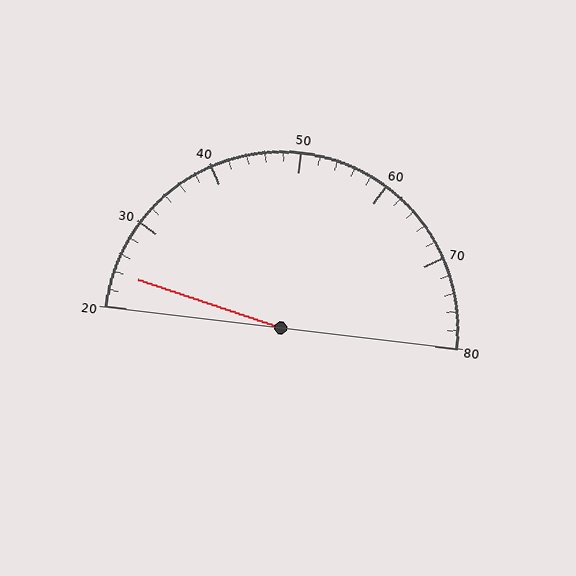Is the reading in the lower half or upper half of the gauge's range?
The reading is in the lower half of the range (20 to 80).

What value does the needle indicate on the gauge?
The needle indicates approximately 24.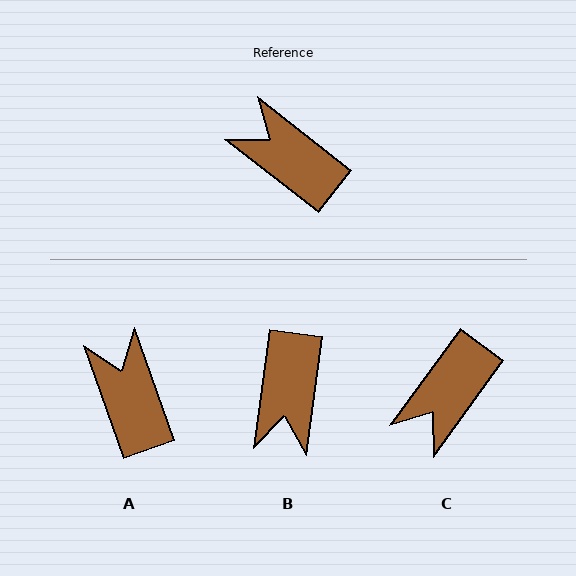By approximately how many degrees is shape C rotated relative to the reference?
Approximately 92 degrees counter-clockwise.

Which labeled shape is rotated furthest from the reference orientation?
B, about 120 degrees away.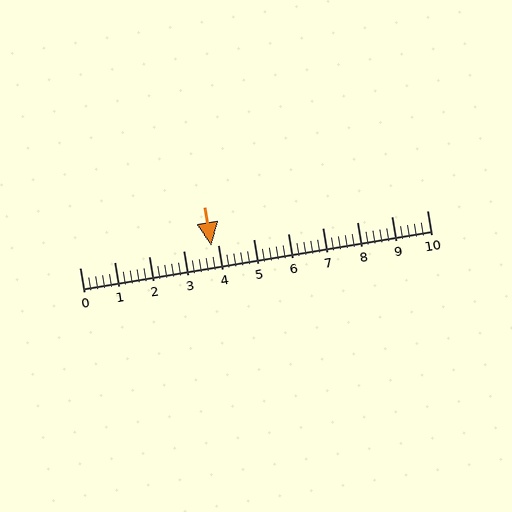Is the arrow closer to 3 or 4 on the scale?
The arrow is closer to 4.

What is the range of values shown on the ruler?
The ruler shows values from 0 to 10.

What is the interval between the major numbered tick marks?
The major tick marks are spaced 1 units apart.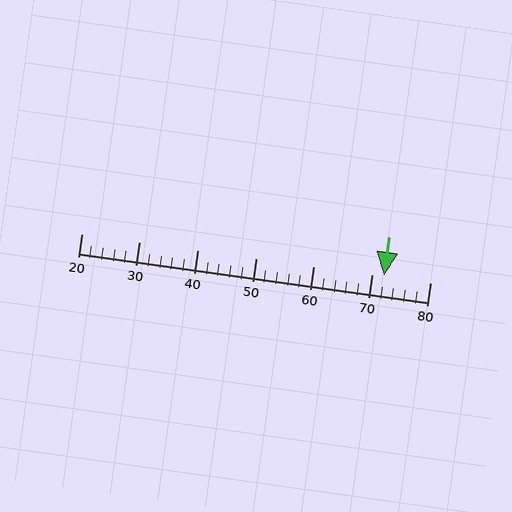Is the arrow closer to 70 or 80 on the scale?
The arrow is closer to 70.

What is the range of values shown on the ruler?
The ruler shows values from 20 to 80.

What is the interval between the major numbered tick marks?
The major tick marks are spaced 10 units apart.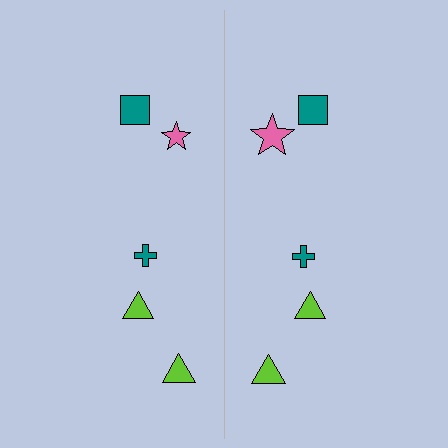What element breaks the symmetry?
The pink star on the right side has a different size than its mirror counterpart.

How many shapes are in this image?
There are 10 shapes in this image.